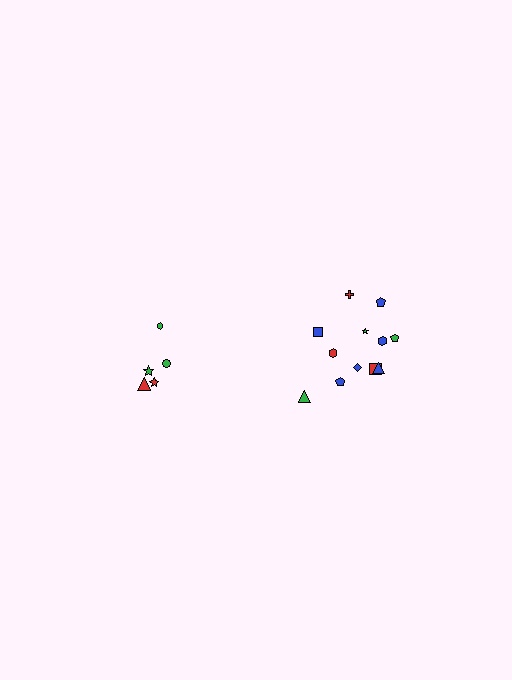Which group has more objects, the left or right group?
The right group.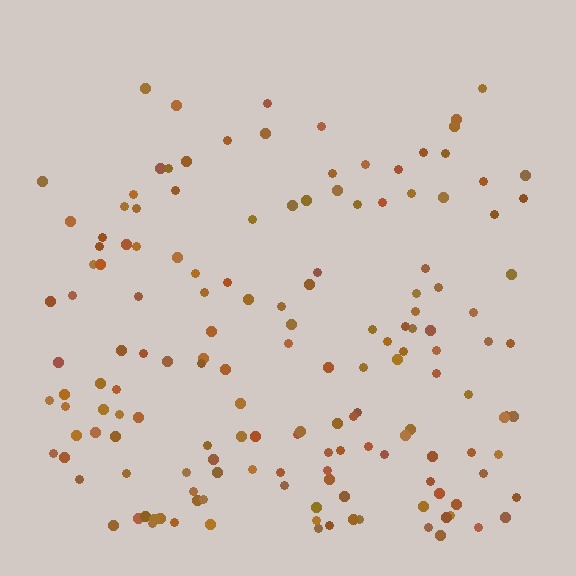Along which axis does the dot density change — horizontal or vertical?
Vertical.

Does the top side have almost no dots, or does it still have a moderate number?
Still a moderate number, just noticeably fewer than the bottom.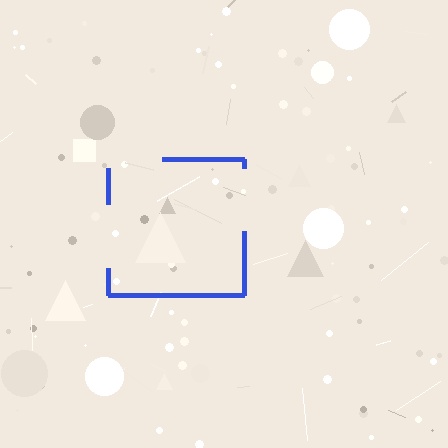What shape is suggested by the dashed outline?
The dashed outline suggests a square.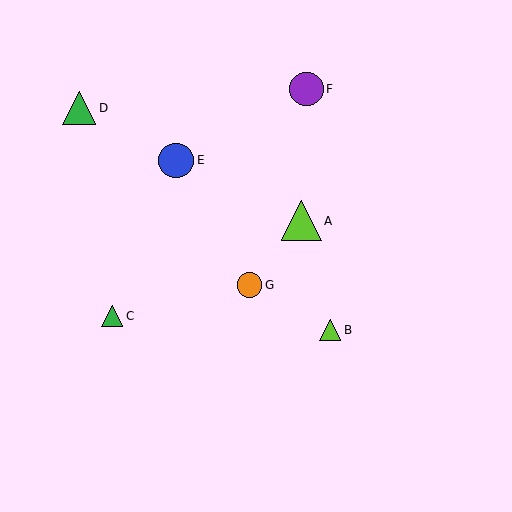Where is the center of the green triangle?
The center of the green triangle is at (112, 316).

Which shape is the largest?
The lime triangle (labeled A) is the largest.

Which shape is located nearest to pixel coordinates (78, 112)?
The green triangle (labeled D) at (79, 108) is nearest to that location.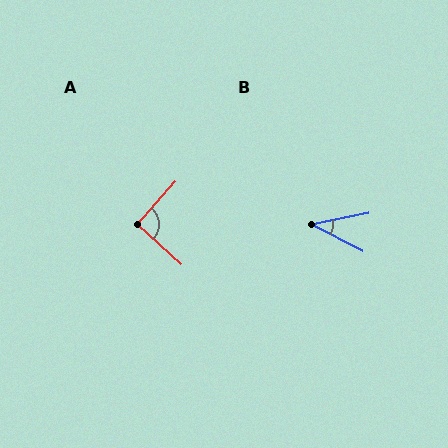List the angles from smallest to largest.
B (39°), A (91°).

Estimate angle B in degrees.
Approximately 39 degrees.